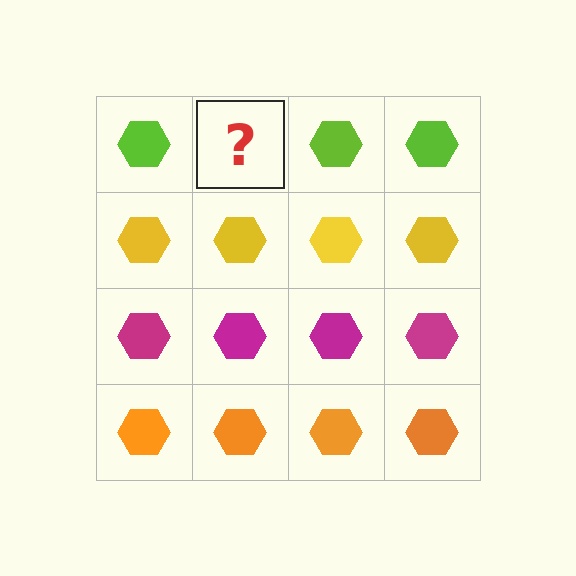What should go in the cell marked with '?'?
The missing cell should contain a lime hexagon.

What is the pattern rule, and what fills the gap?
The rule is that each row has a consistent color. The gap should be filled with a lime hexagon.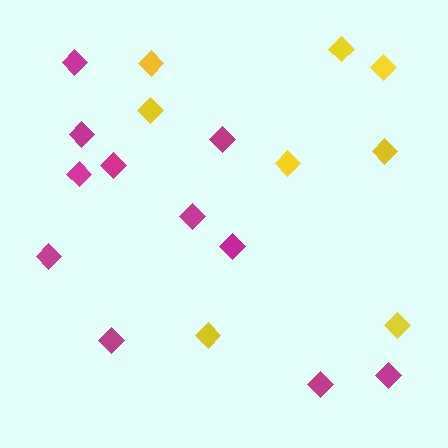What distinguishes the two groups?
There are 2 groups: one group of yellow diamonds (8) and one group of magenta diamonds (11).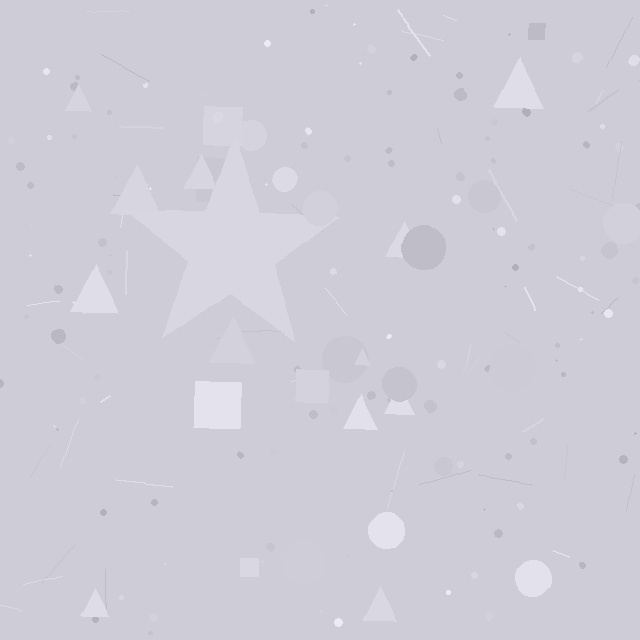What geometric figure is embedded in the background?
A star is embedded in the background.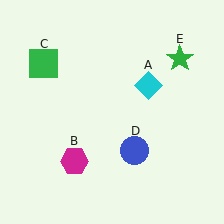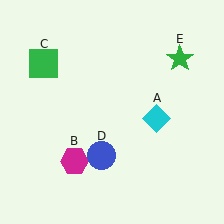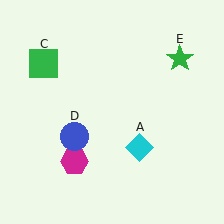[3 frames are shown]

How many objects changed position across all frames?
2 objects changed position: cyan diamond (object A), blue circle (object D).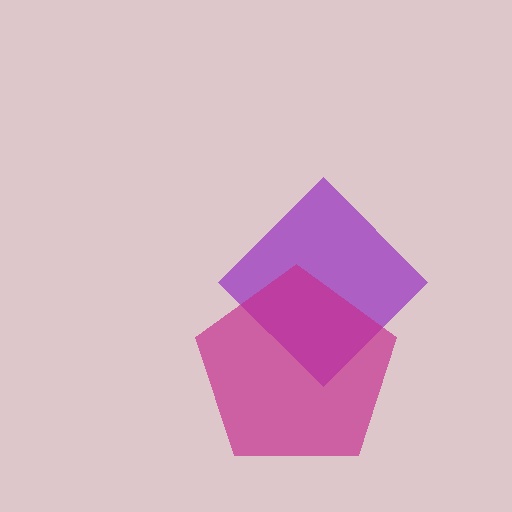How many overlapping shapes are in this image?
There are 2 overlapping shapes in the image.